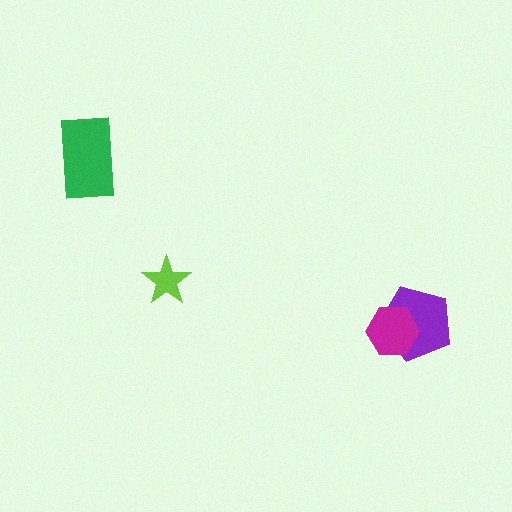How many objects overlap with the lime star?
0 objects overlap with the lime star.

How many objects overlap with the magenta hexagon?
1 object overlaps with the magenta hexagon.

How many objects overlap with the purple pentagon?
1 object overlaps with the purple pentagon.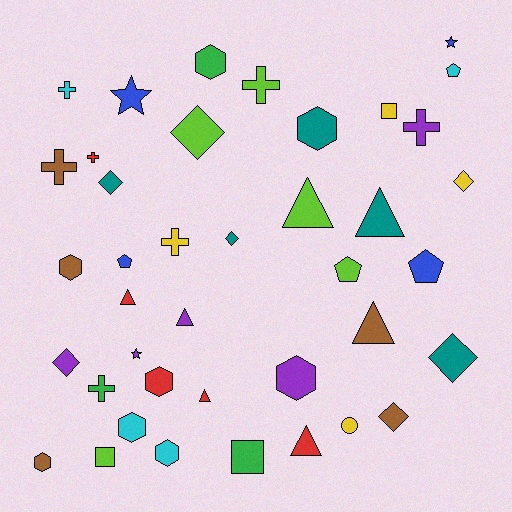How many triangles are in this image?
There are 7 triangles.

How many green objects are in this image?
There are 3 green objects.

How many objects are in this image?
There are 40 objects.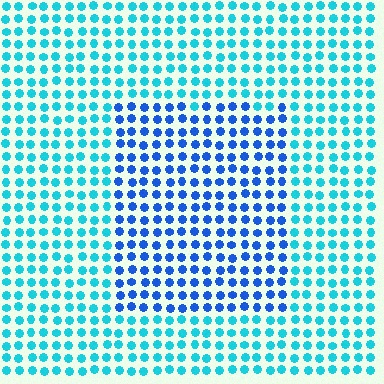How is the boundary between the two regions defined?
The boundary is defined purely by a slight shift in hue (about 36 degrees). Spacing, size, and orientation are identical on both sides.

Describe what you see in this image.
The image is filled with small cyan elements in a uniform arrangement. A rectangle-shaped region is visible where the elements are tinted to a slightly different hue, forming a subtle color boundary.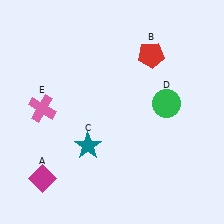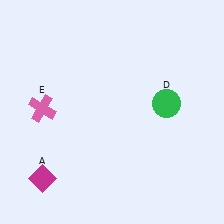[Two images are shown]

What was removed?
The teal star (C), the red pentagon (B) were removed in Image 2.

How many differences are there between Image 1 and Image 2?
There are 2 differences between the two images.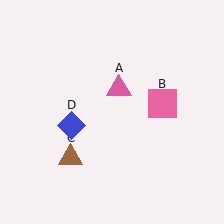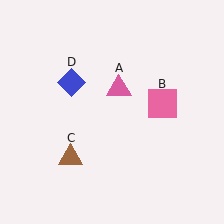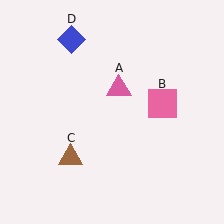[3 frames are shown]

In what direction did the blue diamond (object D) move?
The blue diamond (object D) moved up.